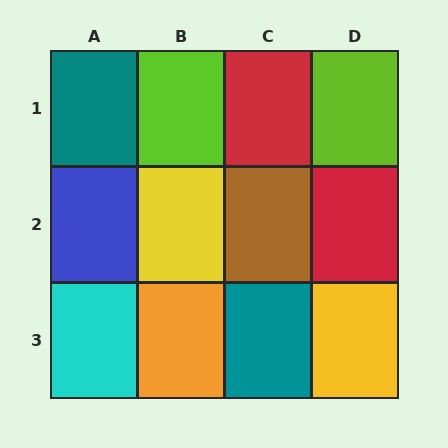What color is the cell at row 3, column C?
Teal.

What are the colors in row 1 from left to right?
Teal, lime, red, lime.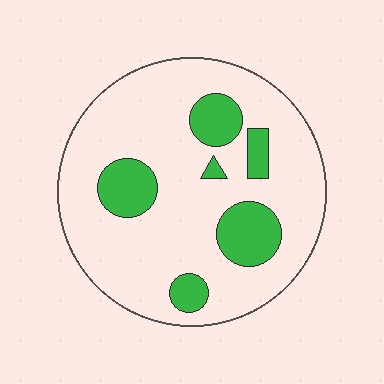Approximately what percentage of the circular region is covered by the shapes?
Approximately 20%.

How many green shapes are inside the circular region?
6.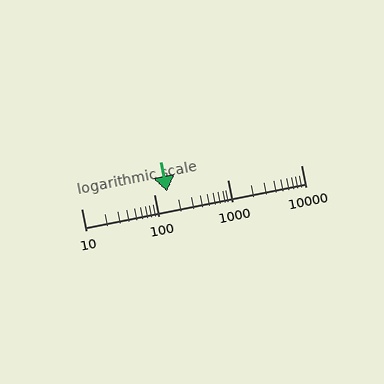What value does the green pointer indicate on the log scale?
The pointer indicates approximately 150.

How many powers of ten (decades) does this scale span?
The scale spans 3 decades, from 10 to 10000.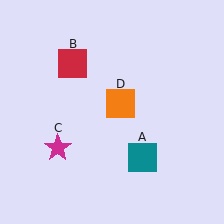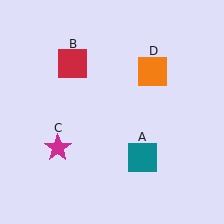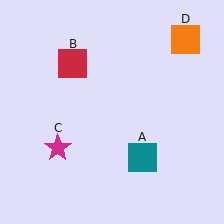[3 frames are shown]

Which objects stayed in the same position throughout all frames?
Teal square (object A) and red square (object B) and magenta star (object C) remained stationary.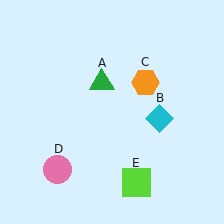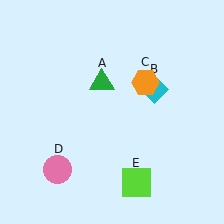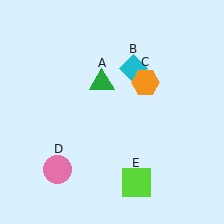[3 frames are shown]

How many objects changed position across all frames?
1 object changed position: cyan diamond (object B).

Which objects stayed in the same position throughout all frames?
Green triangle (object A) and orange hexagon (object C) and pink circle (object D) and lime square (object E) remained stationary.